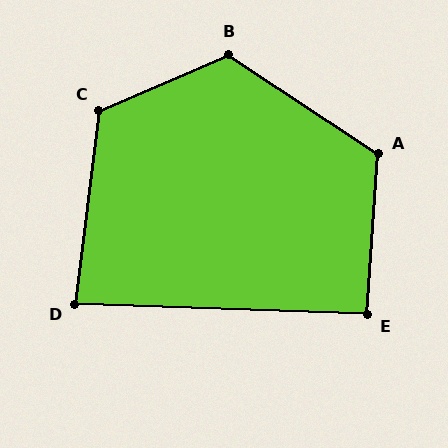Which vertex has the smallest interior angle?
D, at approximately 85 degrees.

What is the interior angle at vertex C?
Approximately 120 degrees (obtuse).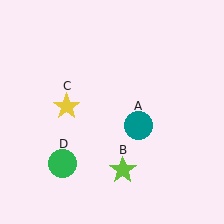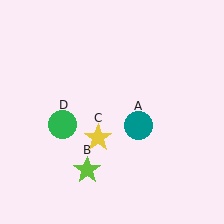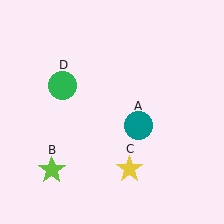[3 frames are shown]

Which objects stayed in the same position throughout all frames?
Teal circle (object A) remained stationary.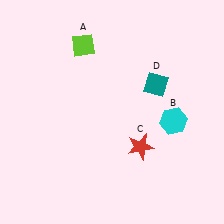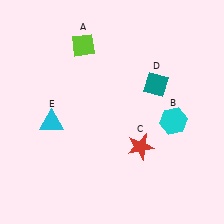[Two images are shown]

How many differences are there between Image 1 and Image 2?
There is 1 difference between the two images.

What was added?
A cyan triangle (E) was added in Image 2.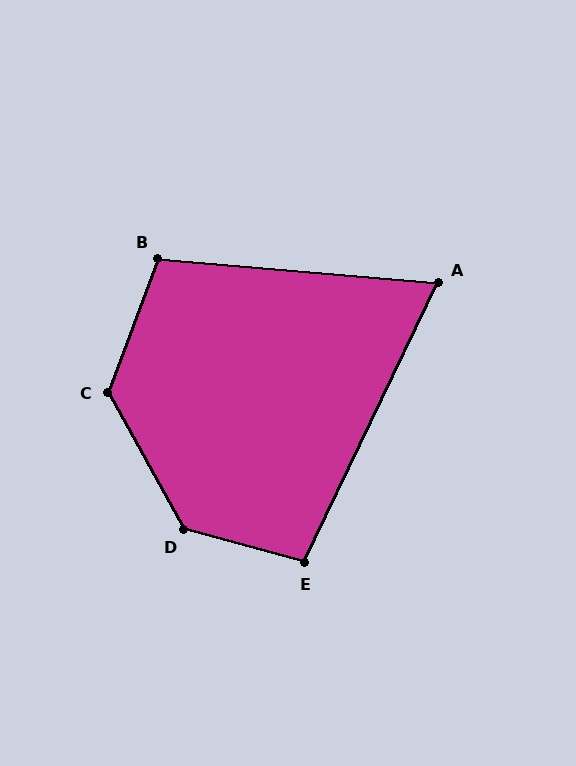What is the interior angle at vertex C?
Approximately 131 degrees (obtuse).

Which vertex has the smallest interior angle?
A, at approximately 69 degrees.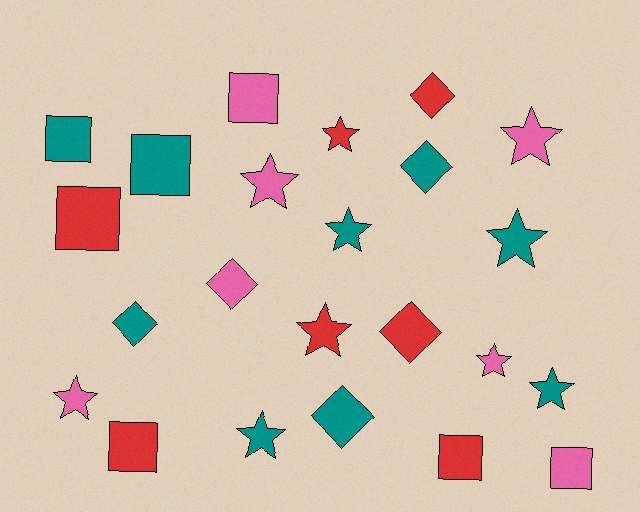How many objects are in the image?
There are 23 objects.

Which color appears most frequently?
Teal, with 9 objects.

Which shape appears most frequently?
Star, with 10 objects.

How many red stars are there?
There are 2 red stars.